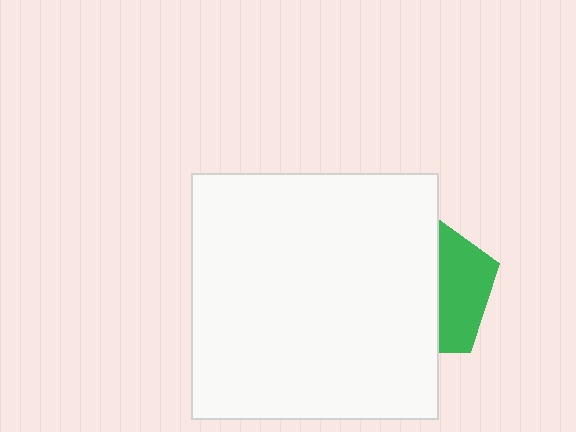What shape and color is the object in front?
The object in front is a white rectangle.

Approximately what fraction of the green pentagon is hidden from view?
Roughly 64% of the green pentagon is hidden behind the white rectangle.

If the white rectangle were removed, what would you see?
You would see the complete green pentagon.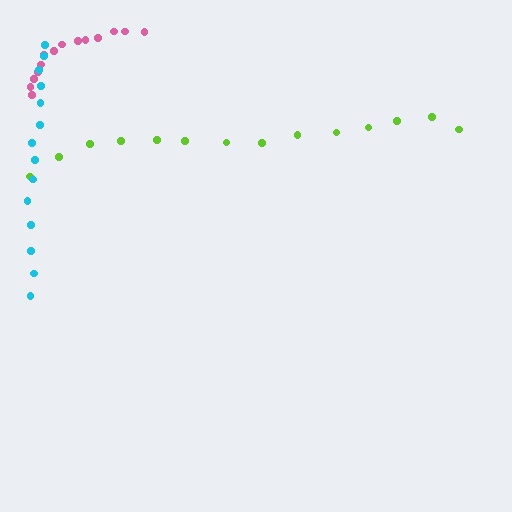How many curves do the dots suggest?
There are 3 distinct paths.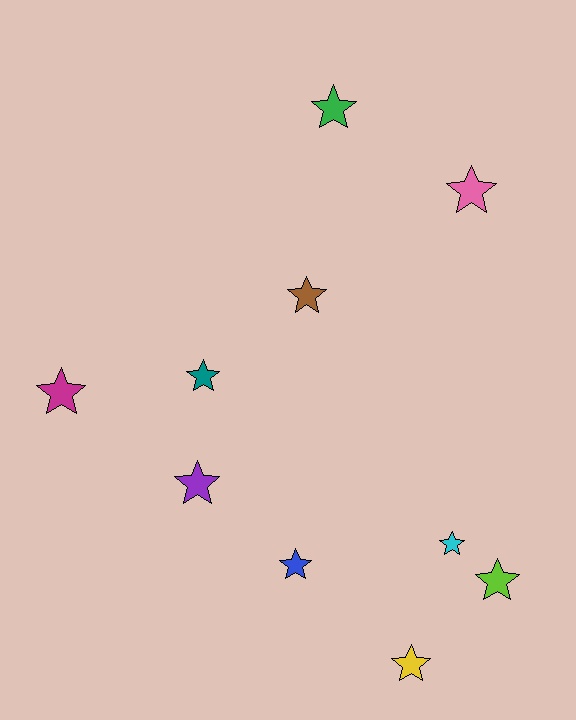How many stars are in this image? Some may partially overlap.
There are 10 stars.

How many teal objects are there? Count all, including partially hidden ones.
There is 1 teal object.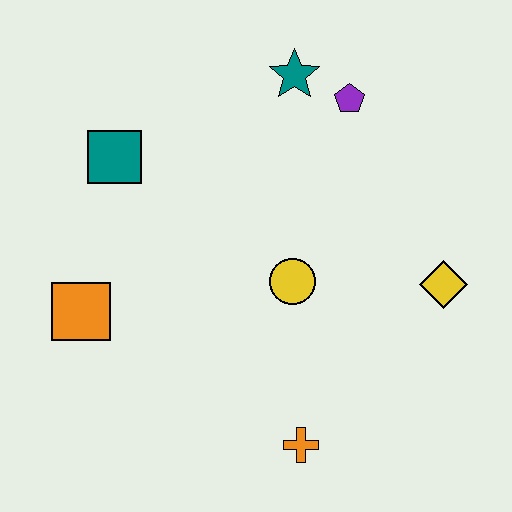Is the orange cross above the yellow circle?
No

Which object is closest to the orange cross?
The yellow circle is closest to the orange cross.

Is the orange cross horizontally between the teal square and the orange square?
No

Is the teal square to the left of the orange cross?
Yes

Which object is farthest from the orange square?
The yellow diamond is farthest from the orange square.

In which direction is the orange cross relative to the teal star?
The orange cross is below the teal star.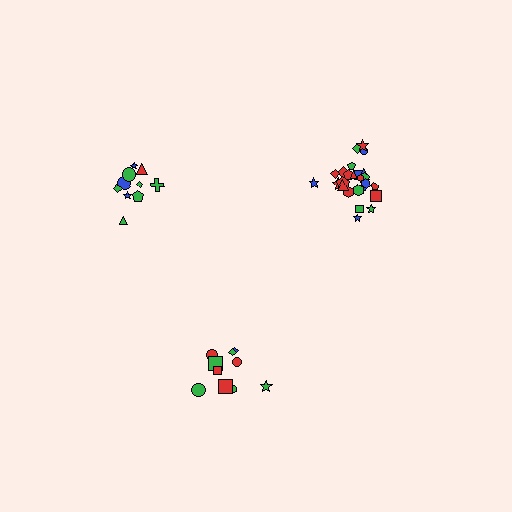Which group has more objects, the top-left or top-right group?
The top-right group.